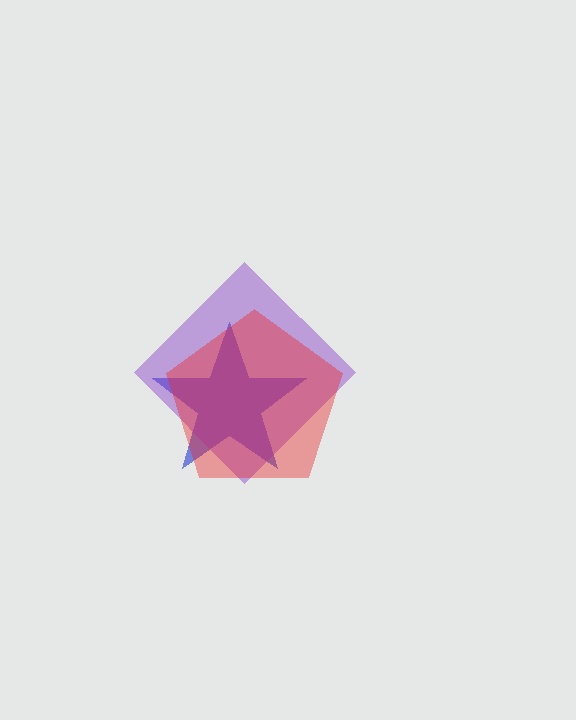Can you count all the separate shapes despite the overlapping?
Yes, there are 3 separate shapes.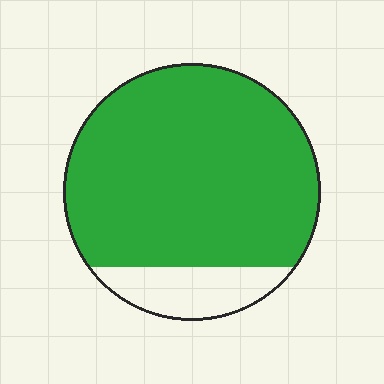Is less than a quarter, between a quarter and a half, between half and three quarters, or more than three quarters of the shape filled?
More than three quarters.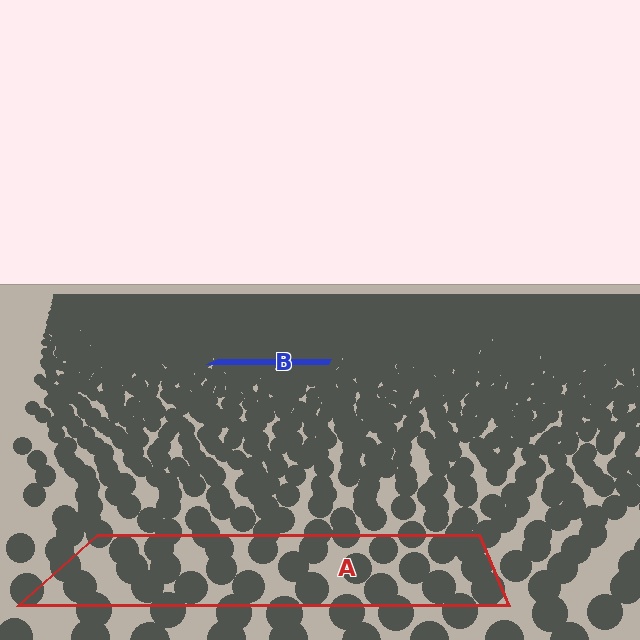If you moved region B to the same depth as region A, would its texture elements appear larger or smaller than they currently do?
They would appear larger. At a closer depth, the same texture elements are projected at a bigger on-screen size.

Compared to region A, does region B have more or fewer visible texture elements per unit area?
Region B has more texture elements per unit area — they are packed more densely because it is farther away.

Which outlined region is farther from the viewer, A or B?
Region B is farther from the viewer — the texture elements inside it appear smaller and more densely packed.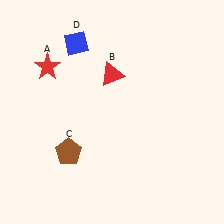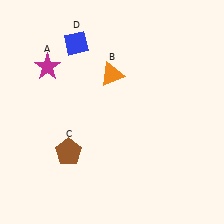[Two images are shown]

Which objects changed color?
A changed from red to magenta. B changed from red to orange.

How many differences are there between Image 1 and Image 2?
There are 2 differences between the two images.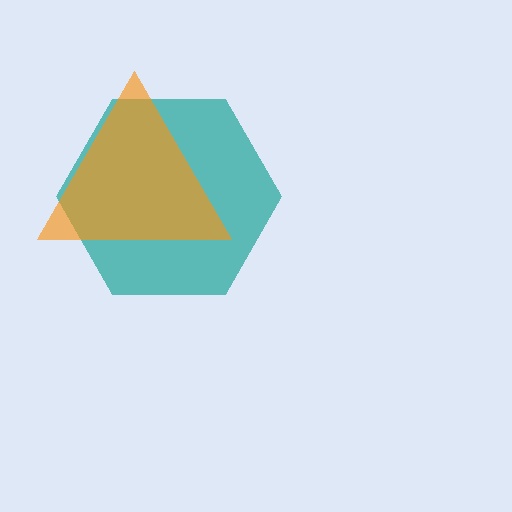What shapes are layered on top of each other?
The layered shapes are: a teal hexagon, an orange triangle.